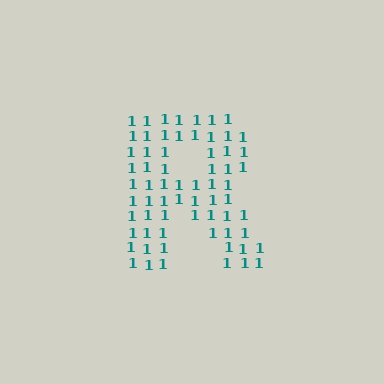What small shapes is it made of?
It is made of small digit 1's.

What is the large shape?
The large shape is the letter R.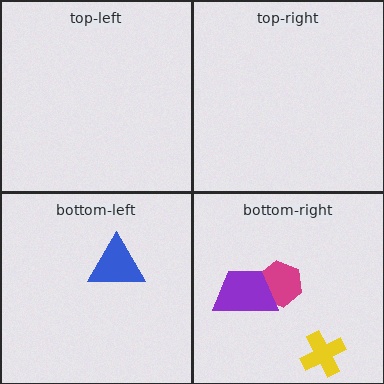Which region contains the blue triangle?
The bottom-left region.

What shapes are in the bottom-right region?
The yellow cross, the magenta hexagon, the purple trapezoid.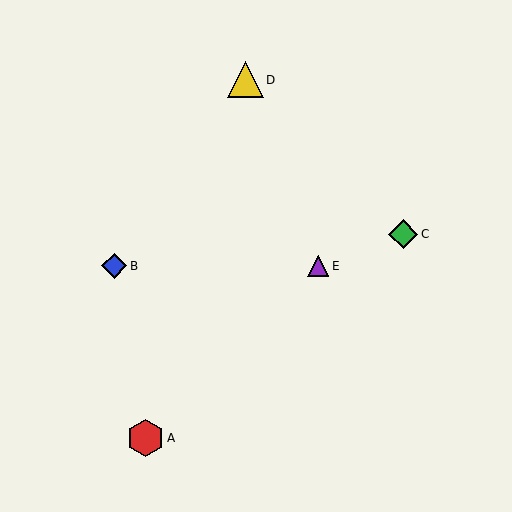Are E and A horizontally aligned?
No, E is at y≈266 and A is at y≈438.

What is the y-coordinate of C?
Object C is at y≈234.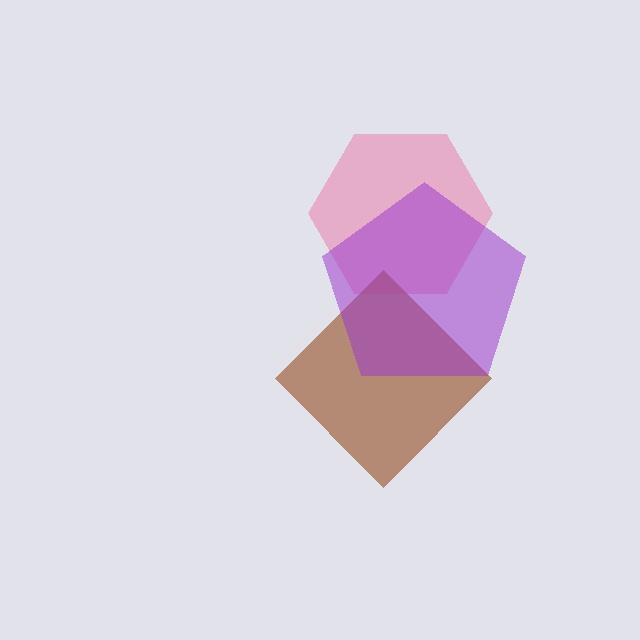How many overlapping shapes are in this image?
There are 3 overlapping shapes in the image.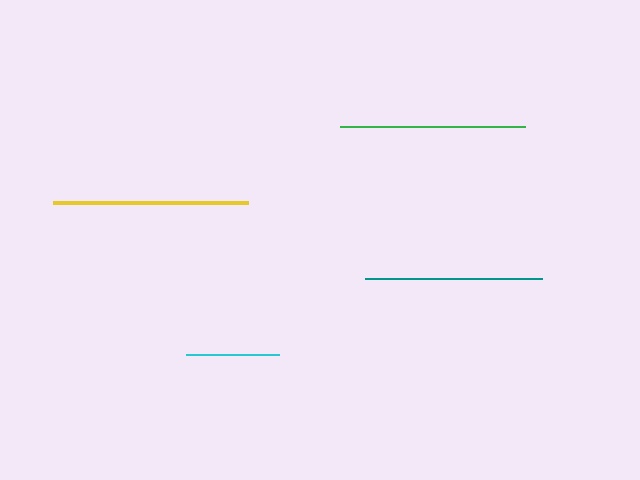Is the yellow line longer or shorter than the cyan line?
The yellow line is longer than the cyan line.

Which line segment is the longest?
The yellow line is the longest at approximately 195 pixels.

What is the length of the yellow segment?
The yellow segment is approximately 195 pixels long.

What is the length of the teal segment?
The teal segment is approximately 177 pixels long.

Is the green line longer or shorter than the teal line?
The green line is longer than the teal line.